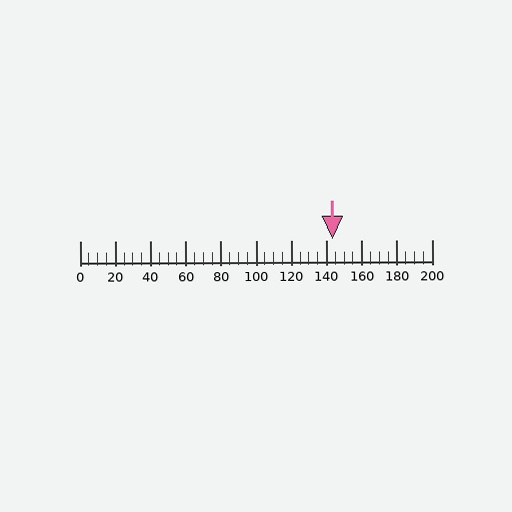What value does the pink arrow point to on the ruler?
The pink arrow points to approximately 143.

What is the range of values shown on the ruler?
The ruler shows values from 0 to 200.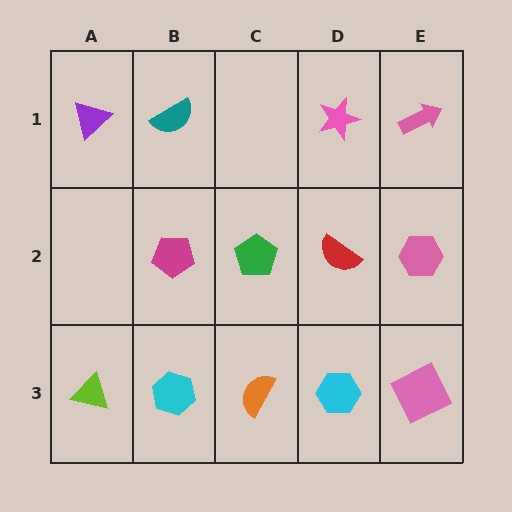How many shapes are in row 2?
4 shapes.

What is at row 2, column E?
A pink hexagon.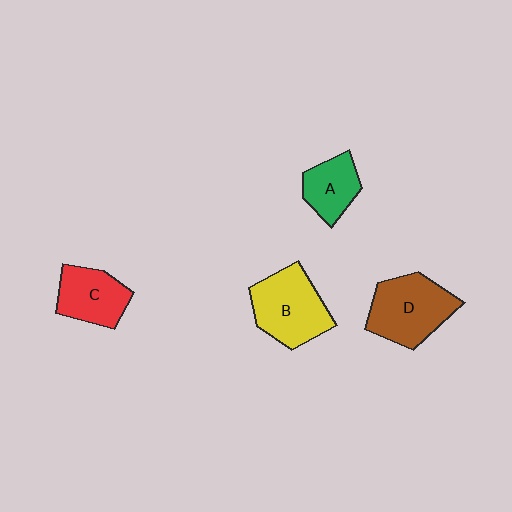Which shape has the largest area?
Shape D (brown).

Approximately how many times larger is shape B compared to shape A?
Approximately 1.6 times.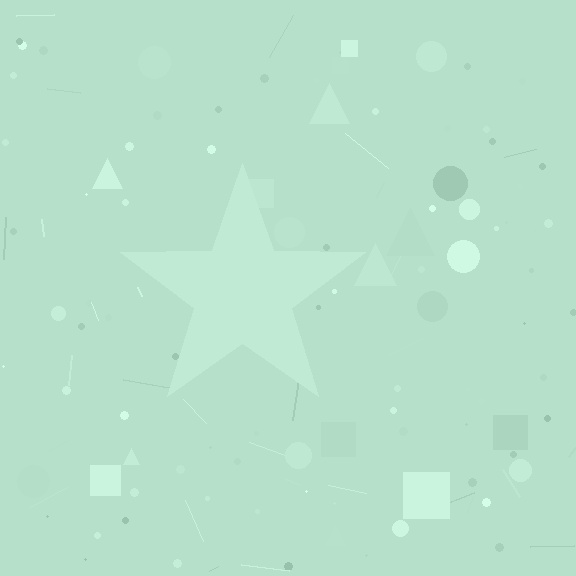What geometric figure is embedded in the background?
A star is embedded in the background.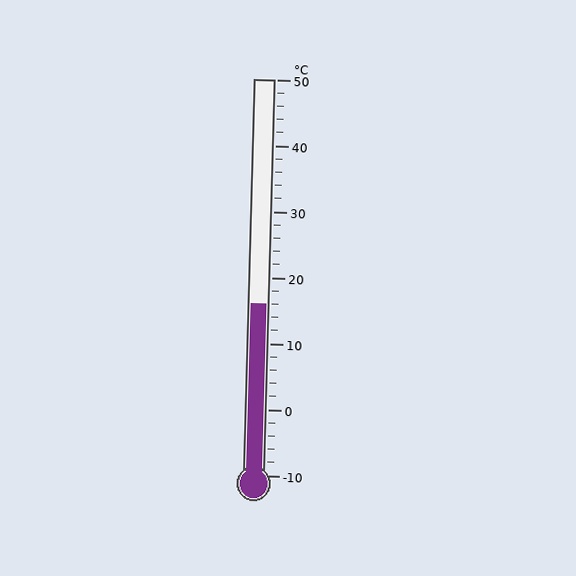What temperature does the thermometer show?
The thermometer shows approximately 16°C.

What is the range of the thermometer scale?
The thermometer scale ranges from -10°C to 50°C.